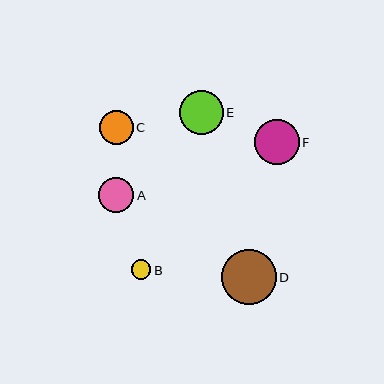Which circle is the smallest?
Circle B is the smallest with a size of approximately 20 pixels.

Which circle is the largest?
Circle D is the largest with a size of approximately 55 pixels.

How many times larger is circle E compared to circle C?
Circle E is approximately 1.3 times the size of circle C.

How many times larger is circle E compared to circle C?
Circle E is approximately 1.3 times the size of circle C.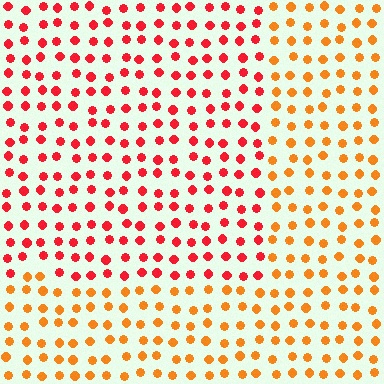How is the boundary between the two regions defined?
The boundary is defined purely by a slight shift in hue (about 35 degrees). Spacing, size, and orientation are identical on both sides.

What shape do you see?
I see a rectangle.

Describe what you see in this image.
The image is filled with small orange elements in a uniform arrangement. A rectangle-shaped region is visible where the elements are tinted to a slightly different hue, forming a subtle color boundary.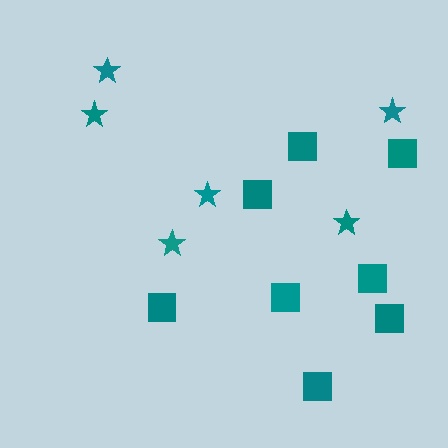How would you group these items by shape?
There are 2 groups: one group of squares (8) and one group of stars (6).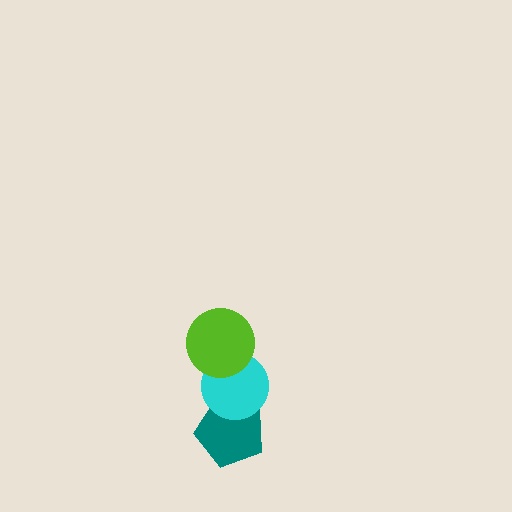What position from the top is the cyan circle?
The cyan circle is 2nd from the top.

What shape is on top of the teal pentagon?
The cyan circle is on top of the teal pentagon.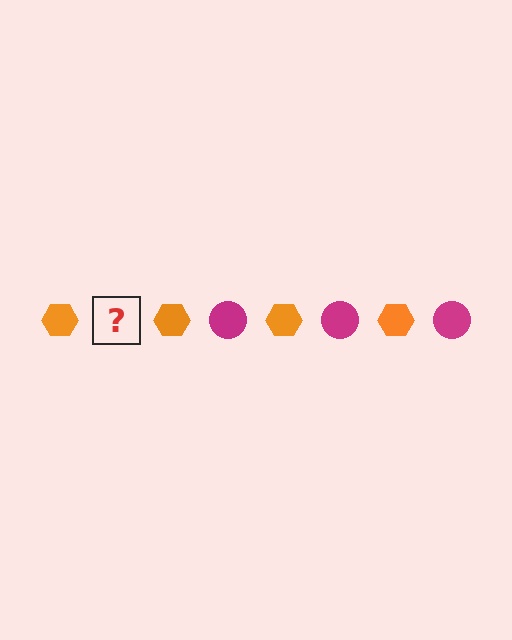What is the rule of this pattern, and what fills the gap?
The rule is that the pattern alternates between orange hexagon and magenta circle. The gap should be filled with a magenta circle.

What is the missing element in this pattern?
The missing element is a magenta circle.